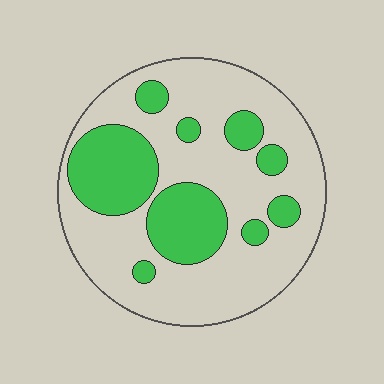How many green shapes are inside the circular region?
9.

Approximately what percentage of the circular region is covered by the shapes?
Approximately 30%.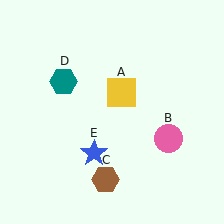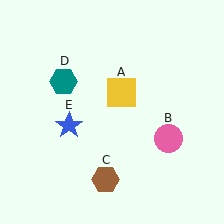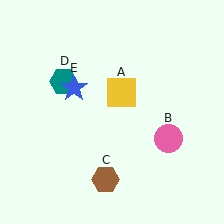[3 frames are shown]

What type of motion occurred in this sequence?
The blue star (object E) rotated clockwise around the center of the scene.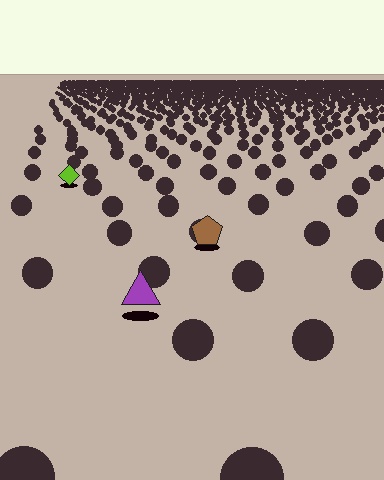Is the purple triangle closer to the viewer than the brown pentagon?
Yes. The purple triangle is closer — you can tell from the texture gradient: the ground texture is coarser near it.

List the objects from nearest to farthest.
From nearest to farthest: the purple triangle, the brown pentagon, the lime diamond.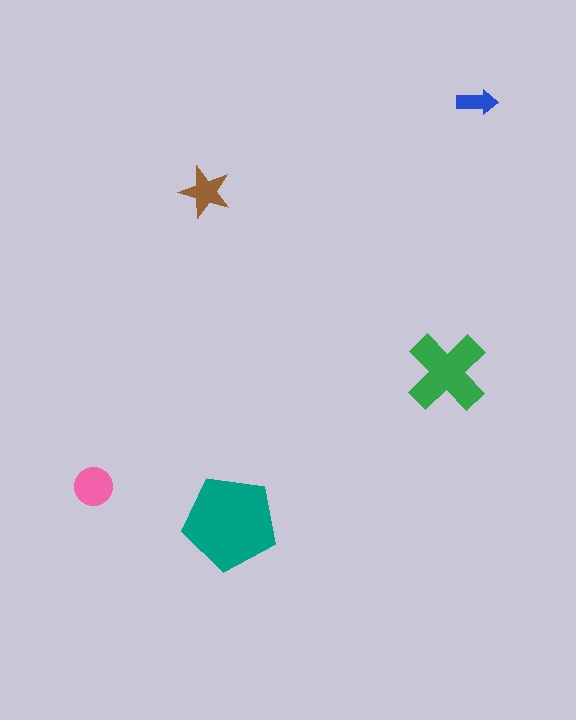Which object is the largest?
The teal pentagon.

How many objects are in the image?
There are 5 objects in the image.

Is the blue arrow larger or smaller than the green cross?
Smaller.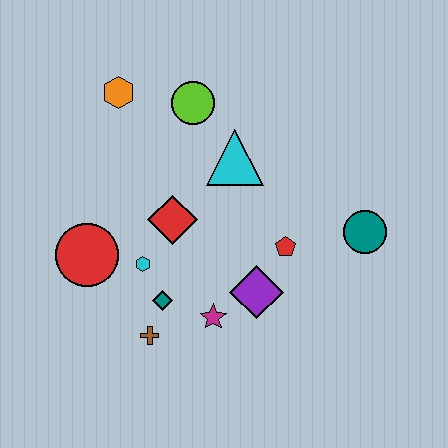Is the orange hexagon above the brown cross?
Yes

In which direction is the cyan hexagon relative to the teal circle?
The cyan hexagon is to the left of the teal circle.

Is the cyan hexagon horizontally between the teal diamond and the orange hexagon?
Yes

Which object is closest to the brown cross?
The teal diamond is closest to the brown cross.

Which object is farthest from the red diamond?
The teal circle is farthest from the red diamond.